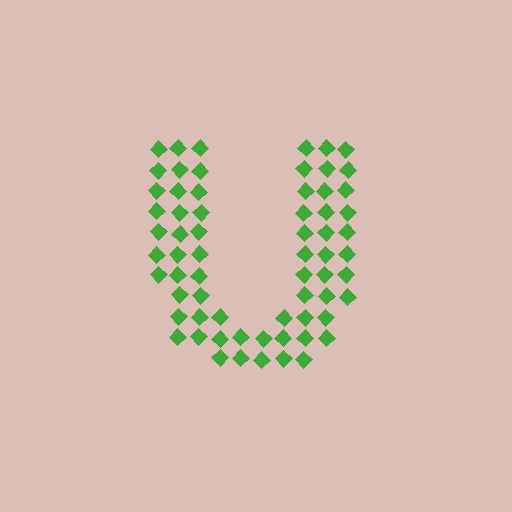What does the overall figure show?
The overall figure shows the letter U.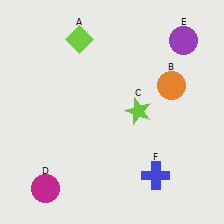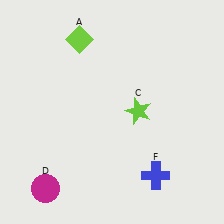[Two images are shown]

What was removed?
The orange circle (B), the purple circle (E) were removed in Image 2.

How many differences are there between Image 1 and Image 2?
There are 2 differences between the two images.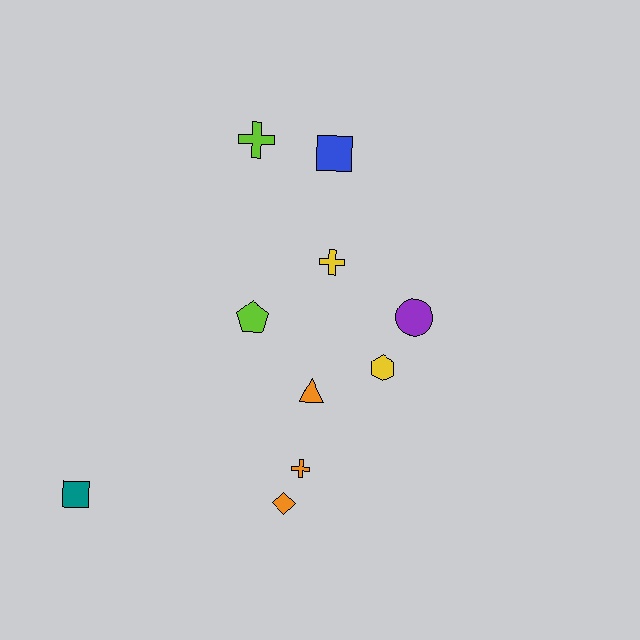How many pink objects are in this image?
There are no pink objects.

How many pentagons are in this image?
There is 1 pentagon.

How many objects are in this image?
There are 10 objects.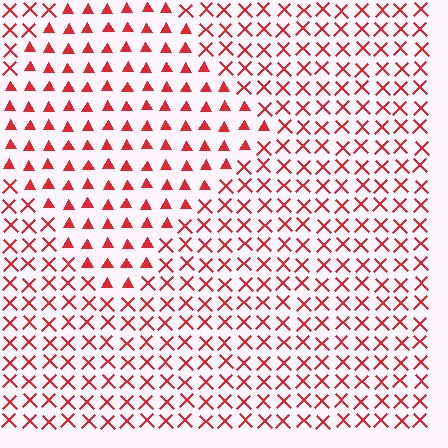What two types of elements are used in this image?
The image uses triangles inside the diamond region and X marks outside it.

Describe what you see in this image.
The image is filled with small red elements arranged in a uniform grid. A diamond-shaped region contains triangles, while the surrounding area contains X marks. The boundary is defined purely by the change in element shape.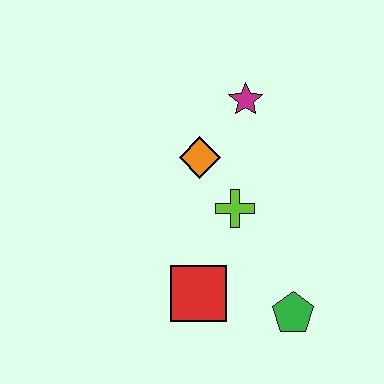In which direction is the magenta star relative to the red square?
The magenta star is above the red square.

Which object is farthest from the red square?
The magenta star is farthest from the red square.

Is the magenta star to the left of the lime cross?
No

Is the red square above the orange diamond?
No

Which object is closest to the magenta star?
The orange diamond is closest to the magenta star.